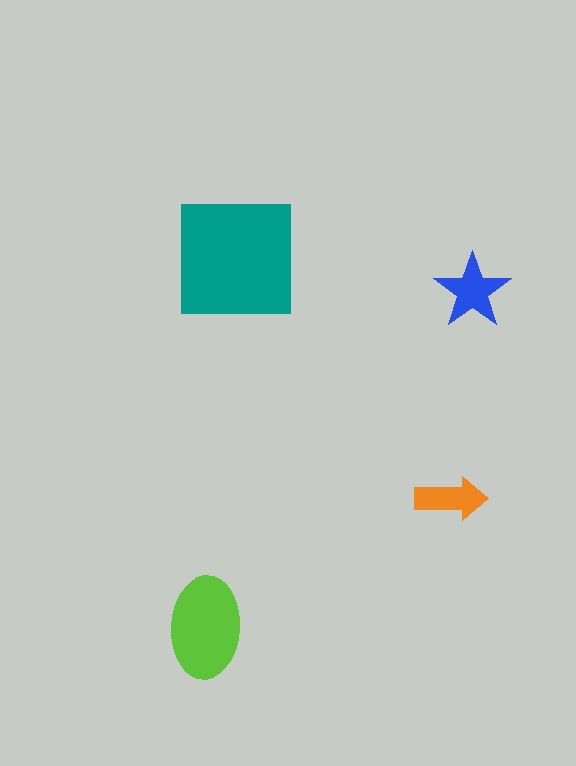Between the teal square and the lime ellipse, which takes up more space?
The teal square.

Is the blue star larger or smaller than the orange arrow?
Larger.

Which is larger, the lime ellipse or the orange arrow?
The lime ellipse.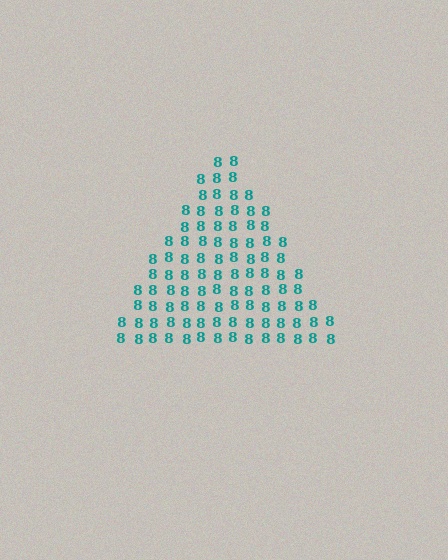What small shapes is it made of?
It is made of small digit 8's.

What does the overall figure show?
The overall figure shows a triangle.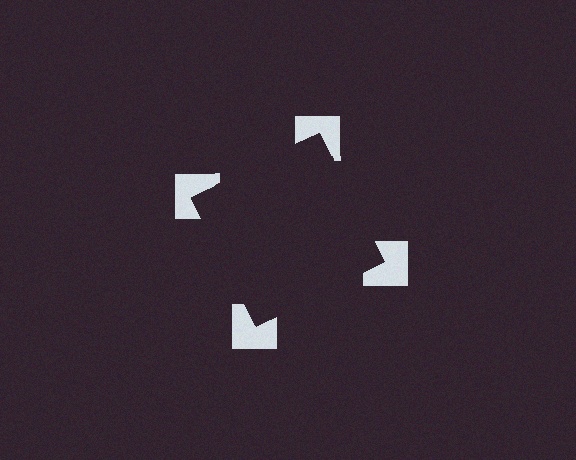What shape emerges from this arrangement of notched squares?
An illusory square — its edges are inferred from the aligned wedge cuts in the notched squares, not physically drawn.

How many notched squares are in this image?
There are 4 — one at each vertex of the illusory square.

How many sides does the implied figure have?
4 sides.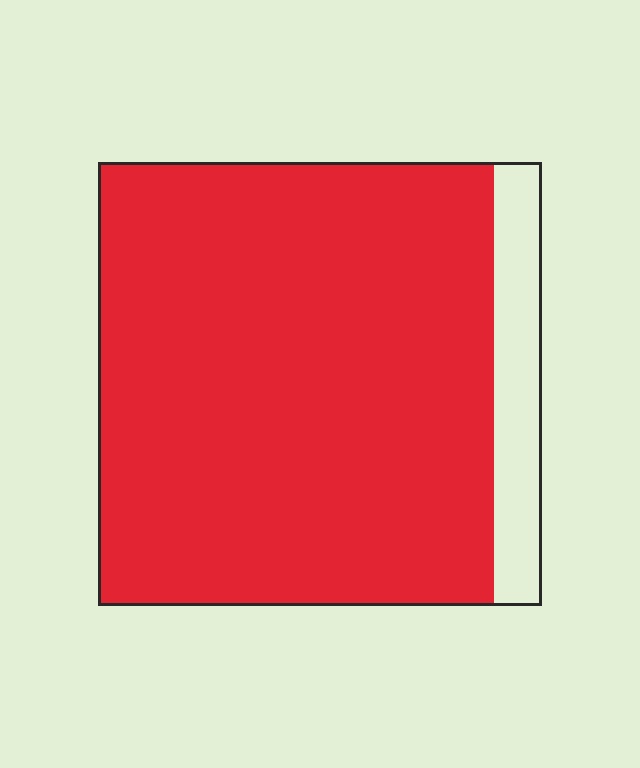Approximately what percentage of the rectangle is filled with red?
Approximately 90%.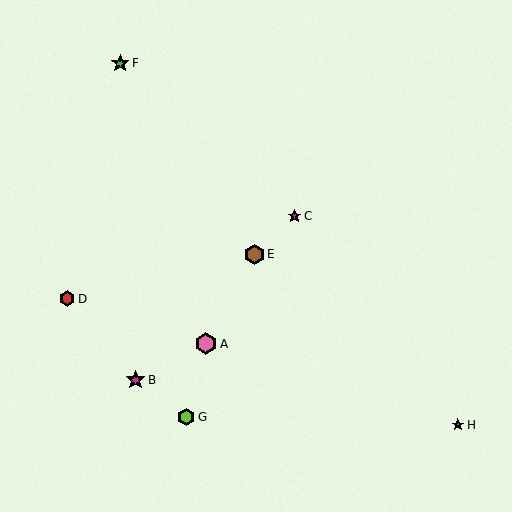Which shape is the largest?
The pink hexagon (labeled A) is the largest.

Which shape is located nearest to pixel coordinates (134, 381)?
The magenta star (labeled B) at (136, 380) is nearest to that location.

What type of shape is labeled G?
Shape G is a lime hexagon.